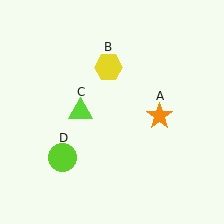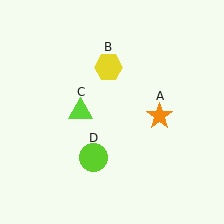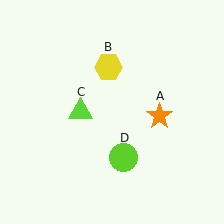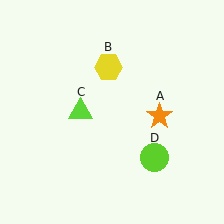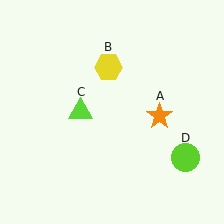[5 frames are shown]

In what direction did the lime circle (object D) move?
The lime circle (object D) moved right.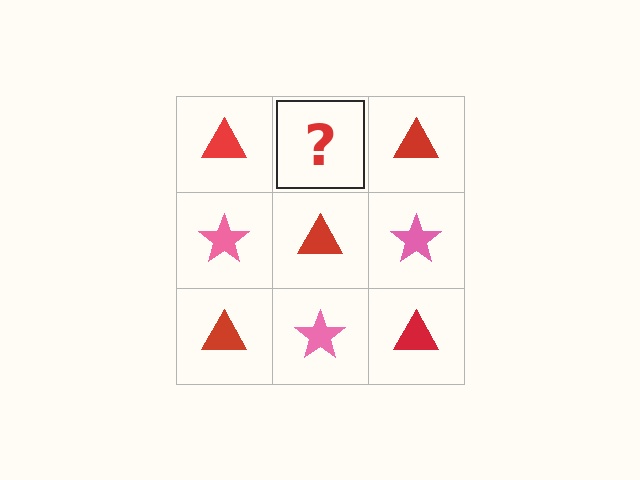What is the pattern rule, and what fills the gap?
The rule is that it alternates red triangle and pink star in a checkerboard pattern. The gap should be filled with a pink star.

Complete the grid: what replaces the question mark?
The question mark should be replaced with a pink star.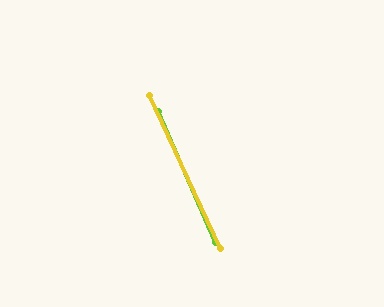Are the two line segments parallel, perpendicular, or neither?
Parallel — their directions differ by only 1.1°.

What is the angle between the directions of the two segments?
Approximately 1 degree.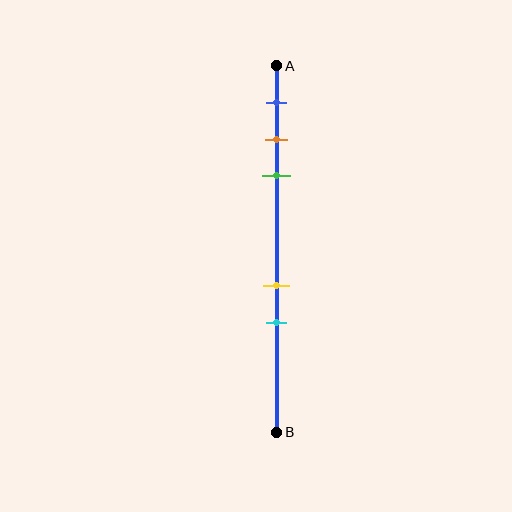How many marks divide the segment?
There are 5 marks dividing the segment.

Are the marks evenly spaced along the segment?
No, the marks are not evenly spaced.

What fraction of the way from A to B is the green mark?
The green mark is approximately 30% (0.3) of the way from A to B.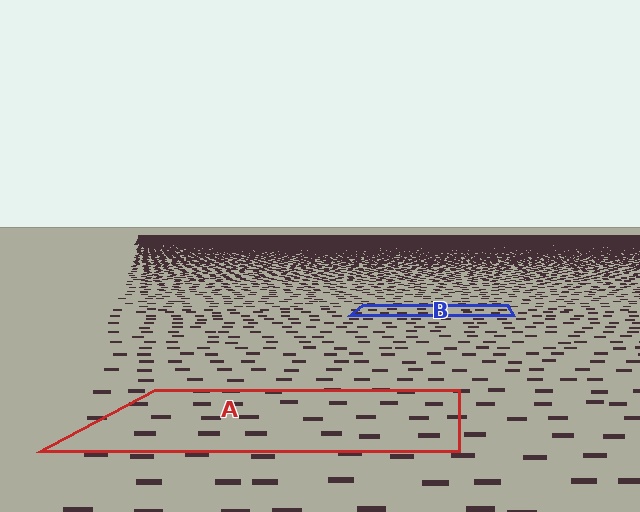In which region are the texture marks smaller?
The texture marks are smaller in region B, because it is farther away.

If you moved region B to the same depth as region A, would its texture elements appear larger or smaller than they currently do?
They would appear larger. At a closer depth, the same texture elements are projected at a bigger on-screen size.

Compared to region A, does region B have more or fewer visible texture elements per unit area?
Region B has more texture elements per unit area — they are packed more densely because it is farther away.